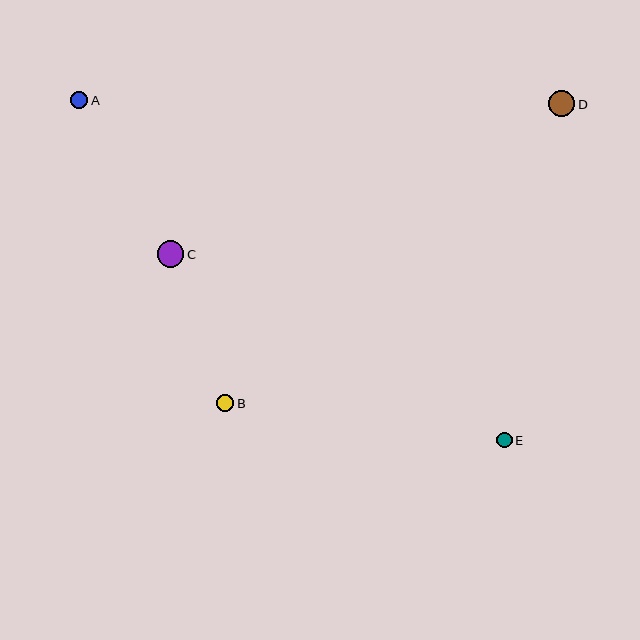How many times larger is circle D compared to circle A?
Circle D is approximately 1.5 times the size of circle A.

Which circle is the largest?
Circle C is the largest with a size of approximately 26 pixels.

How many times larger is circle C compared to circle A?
Circle C is approximately 1.5 times the size of circle A.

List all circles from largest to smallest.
From largest to smallest: C, D, A, B, E.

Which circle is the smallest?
Circle E is the smallest with a size of approximately 16 pixels.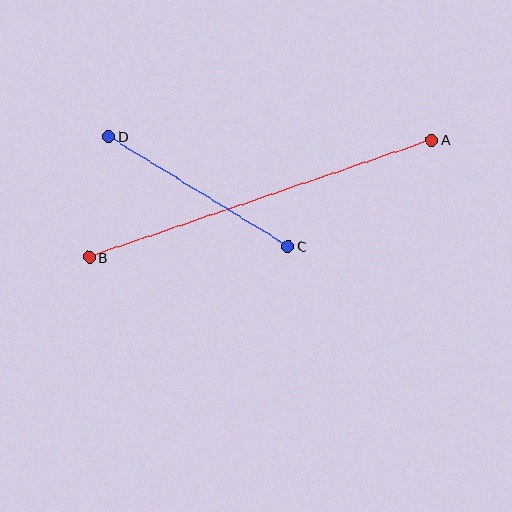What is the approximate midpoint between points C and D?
The midpoint is at approximately (198, 191) pixels.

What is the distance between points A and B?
The distance is approximately 362 pixels.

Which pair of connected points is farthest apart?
Points A and B are farthest apart.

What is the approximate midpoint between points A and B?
The midpoint is at approximately (261, 199) pixels.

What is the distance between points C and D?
The distance is approximately 210 pixels.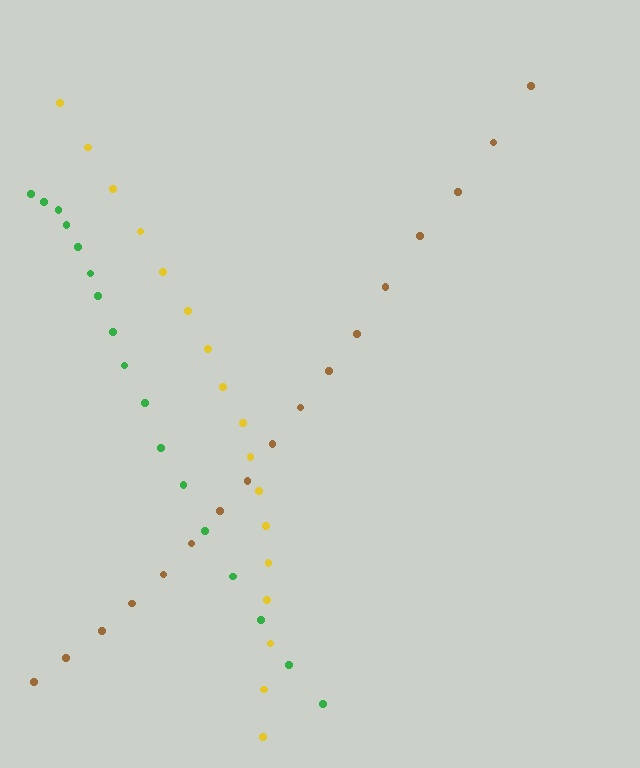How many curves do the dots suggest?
There are 3 distinct paths.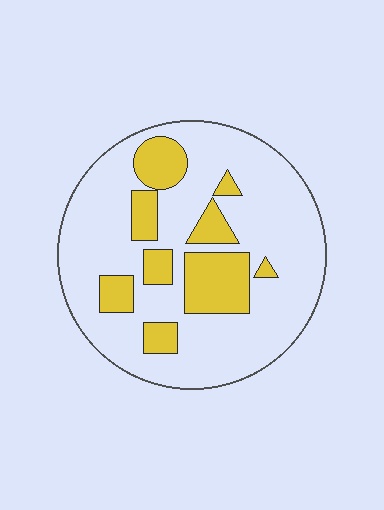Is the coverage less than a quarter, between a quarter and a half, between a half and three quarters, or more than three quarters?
Less than a quarter.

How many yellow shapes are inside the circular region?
9.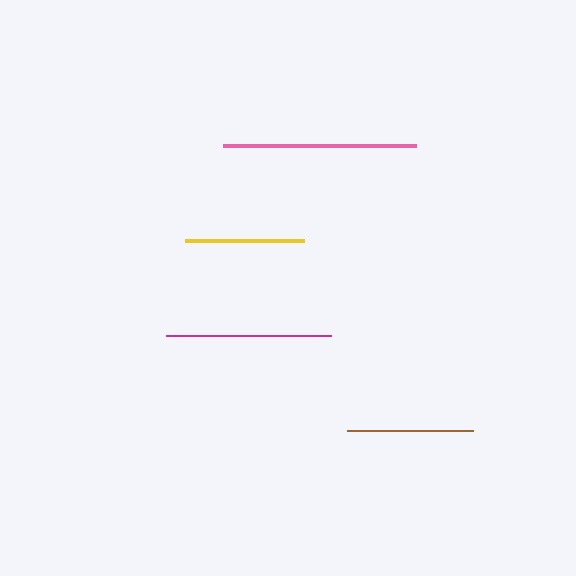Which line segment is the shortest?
The yellow line is the shortest at approximately 120 pixels.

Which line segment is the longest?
The pink line is the longest at approximately 193 pixels.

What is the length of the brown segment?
The brown segment is approximately 126 pixels long.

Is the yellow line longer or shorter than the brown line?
The brown line is longer than the yellow line.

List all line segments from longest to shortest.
From longest to shortest: pink, magenta, brown, yellow.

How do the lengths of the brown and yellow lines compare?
The brown and yellow lines are approximately the same length.